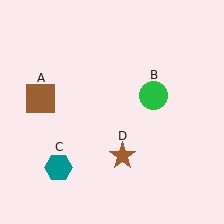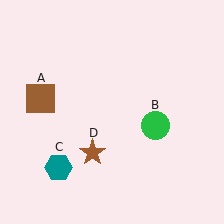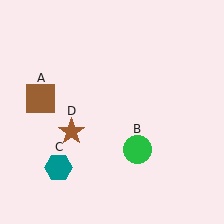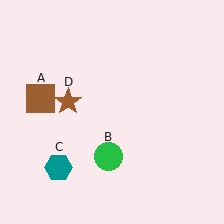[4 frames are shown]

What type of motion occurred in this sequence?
The green circle (object B), brown star (object D) rotated clockwise around the center of the scene.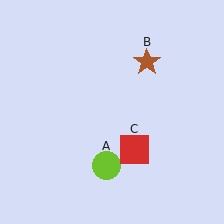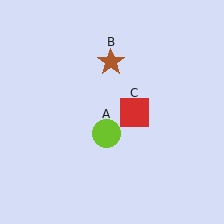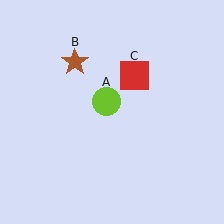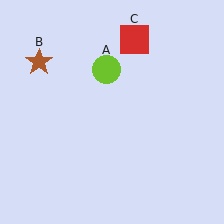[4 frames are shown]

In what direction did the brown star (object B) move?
The brown star (object B) moved left.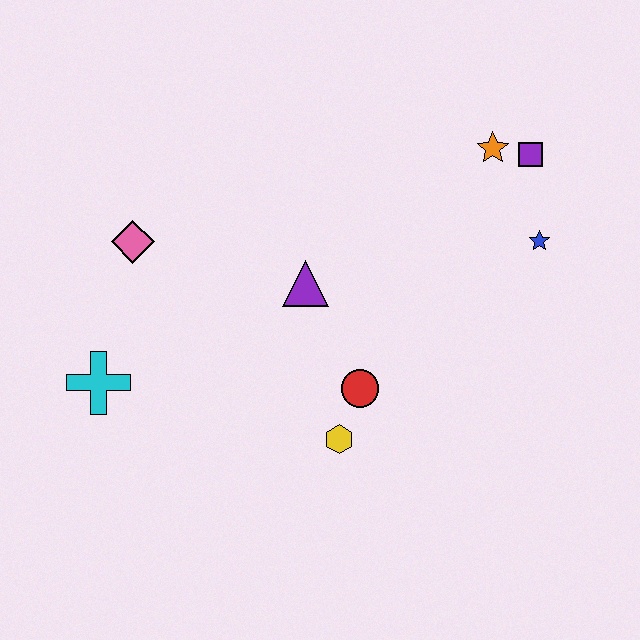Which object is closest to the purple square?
The orange star is closest to the purple square.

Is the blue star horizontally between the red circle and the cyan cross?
No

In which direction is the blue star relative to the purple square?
The blue star is below the purple square.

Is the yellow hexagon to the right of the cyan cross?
Yes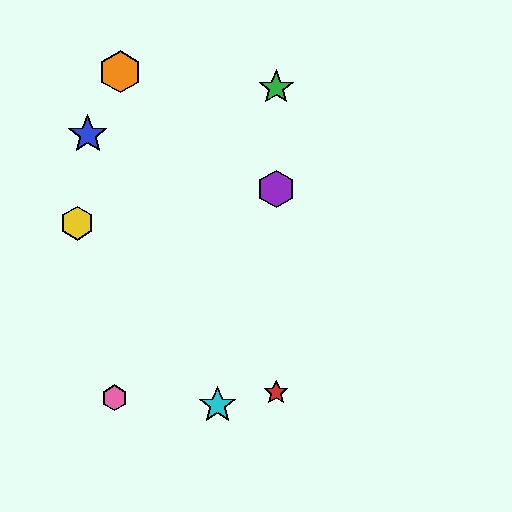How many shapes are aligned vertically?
3 shapes (the red star, the green star, the purple hexagon) are aligned vertically.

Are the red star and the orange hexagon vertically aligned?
No, the red star is at x≈276 and the orange hexagon is at x≈120.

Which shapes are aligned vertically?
The red star, the green star, the purple hexagon are aligned vertically.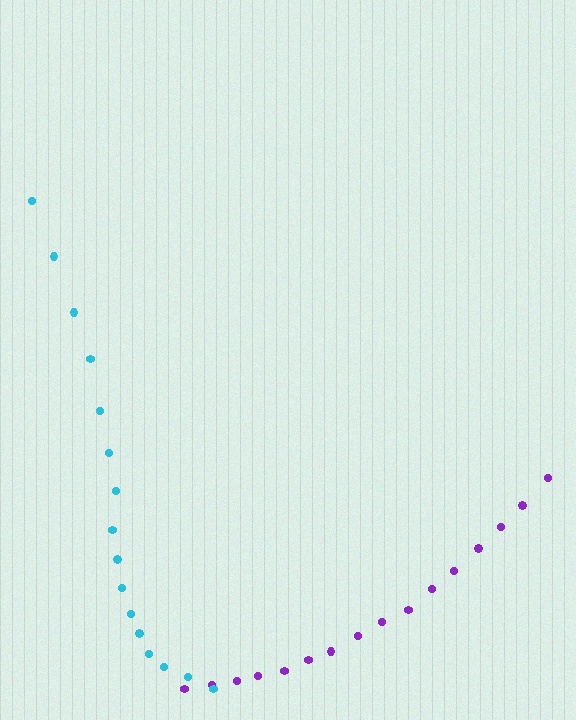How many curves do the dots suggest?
There are 2 distinct paths.